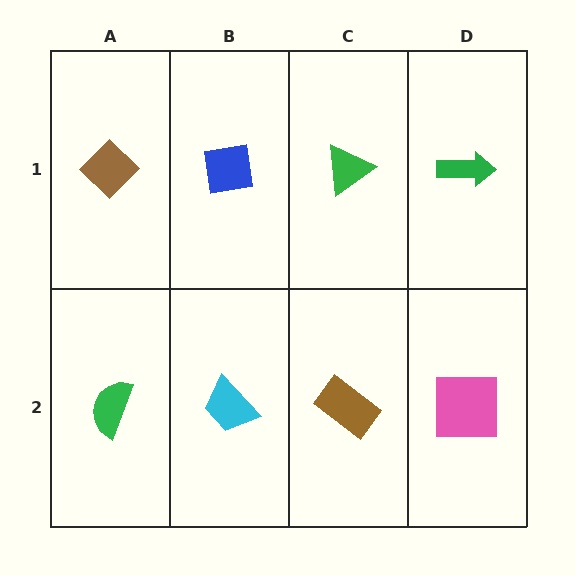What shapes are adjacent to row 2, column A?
A brown diamond (row 1, column A), a cyan trapezoid (row 2, column B).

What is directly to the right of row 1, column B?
A green triangle.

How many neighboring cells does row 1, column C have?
3.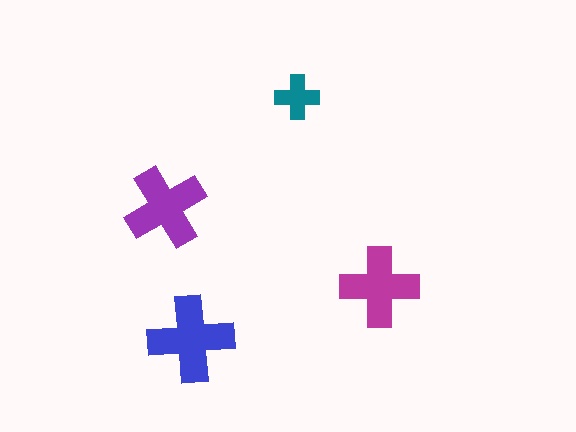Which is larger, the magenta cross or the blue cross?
The blue one.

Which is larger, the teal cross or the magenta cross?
The magenta one.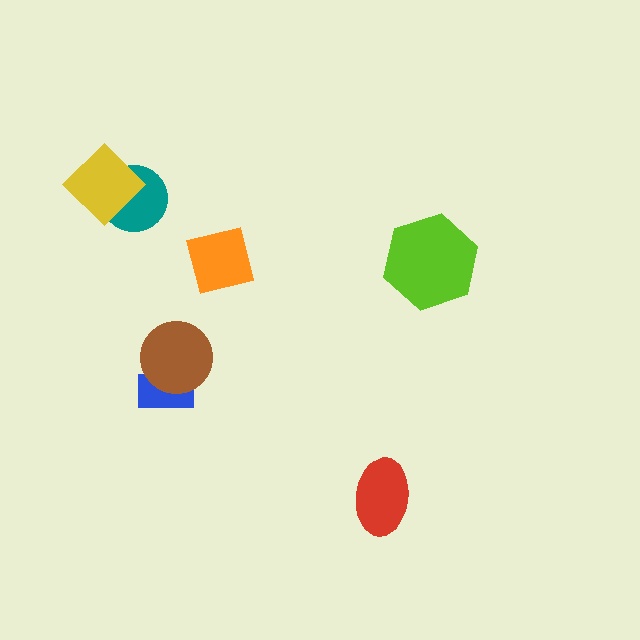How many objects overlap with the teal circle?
1 object overlaps with the teal circle.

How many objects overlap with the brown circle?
1 object overlaps with the brown circle.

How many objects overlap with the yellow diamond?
1 object overlaps with the yellow diamond.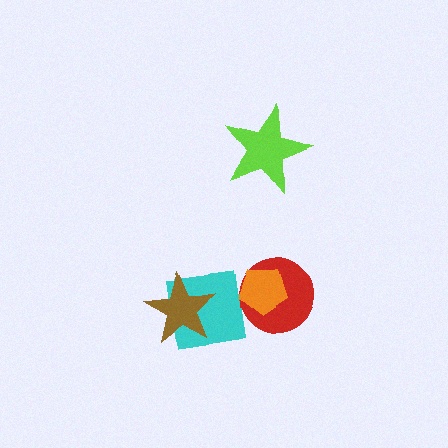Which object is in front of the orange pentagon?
The cyan square is in front of the orange pentagon.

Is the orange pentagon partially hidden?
Yes, it is partially covered by another shape.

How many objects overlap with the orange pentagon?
2 objects overlap with the orange pentagon.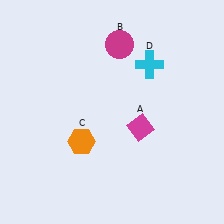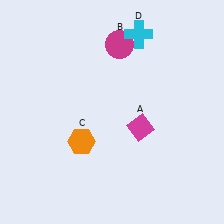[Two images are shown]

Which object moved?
The cyan cross (D) moved up.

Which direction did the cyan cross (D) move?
The cyan cross (D) moved up.